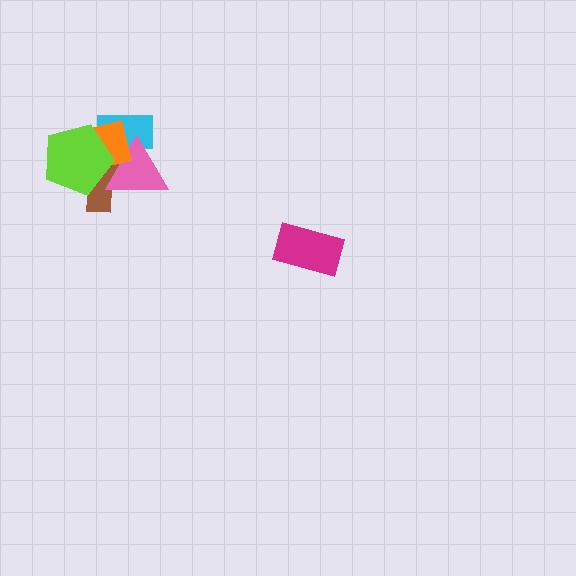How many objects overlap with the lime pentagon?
4 objects overlap with the lime pentagon.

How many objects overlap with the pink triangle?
4 objects overlap with the pink triangle.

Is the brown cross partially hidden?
Yes, it is partially covered by another shape.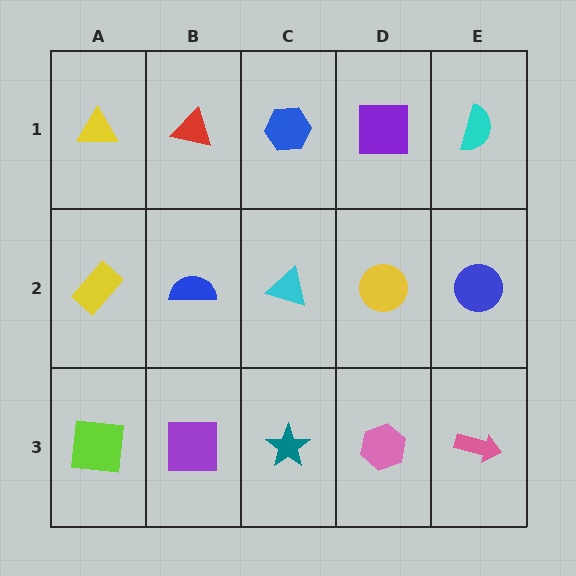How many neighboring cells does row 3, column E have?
2.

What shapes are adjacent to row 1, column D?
A yellow circle (row 2, column D), a blue hexagon (row 1, column C), a cyan semicircle (row 1, column E).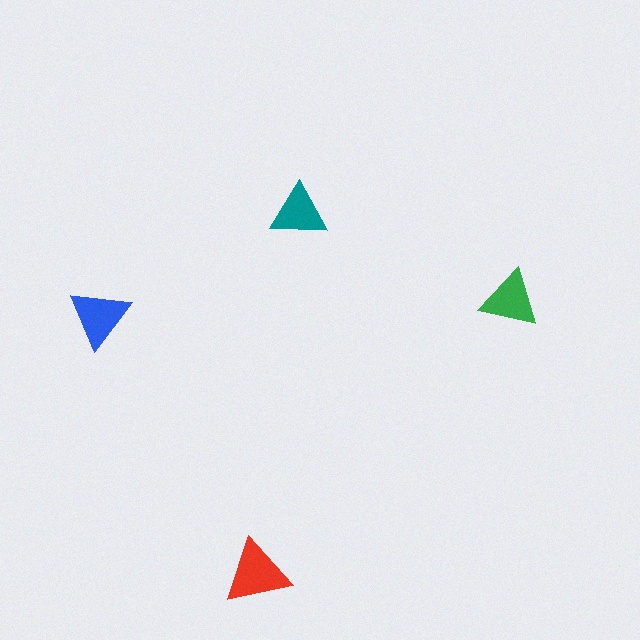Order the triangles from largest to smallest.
the red one, the blue one, the green one, the teal one.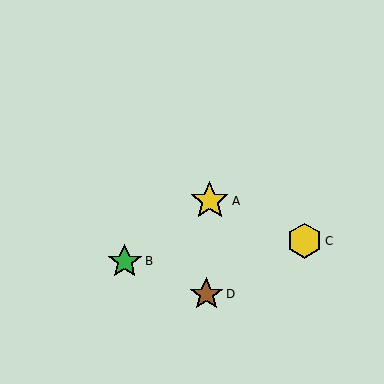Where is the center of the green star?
The center of the green star is at (125, 261).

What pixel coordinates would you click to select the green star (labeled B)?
Click at (125, 261) to select the green star B.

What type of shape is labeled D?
Shape D is a brown star.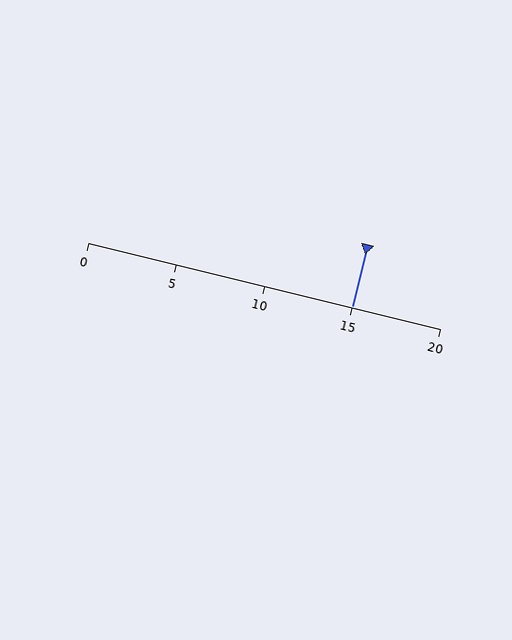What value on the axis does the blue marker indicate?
The marker indicates approximately 15.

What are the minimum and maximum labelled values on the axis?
The axis runs from 0 to 20.